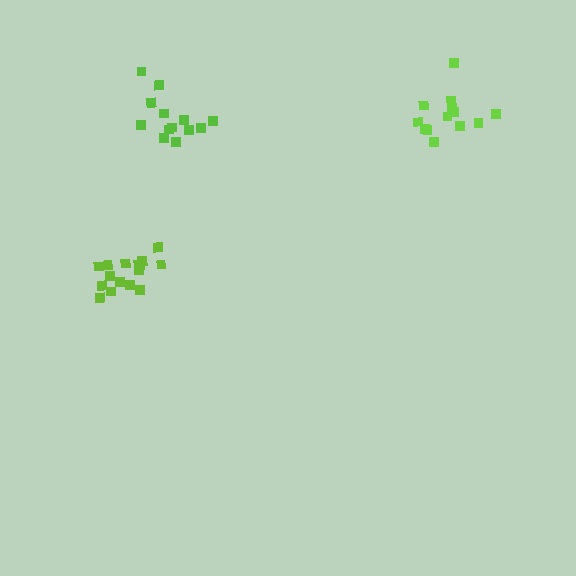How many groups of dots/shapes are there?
There are 3 groups.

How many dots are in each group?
Group 1: 16 dots, Group 2: 13 dots, Group 3: 13 dots (42 total).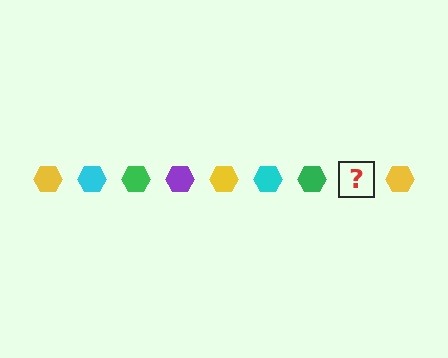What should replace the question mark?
The question mark should be replaced with a purple hexagon.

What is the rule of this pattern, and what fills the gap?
The rule is that the pattern cycles through yellow, cyan, green, purple hexagons. The gap should be filled with a purple hexagon.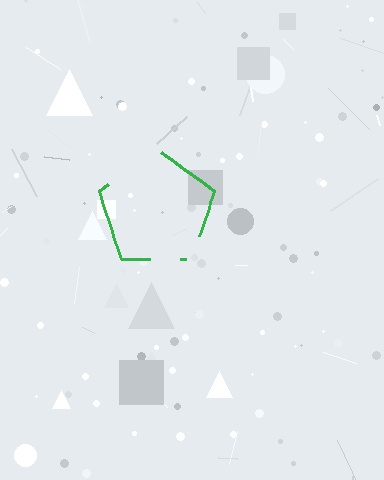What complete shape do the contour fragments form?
The contour fragments form a pentagon.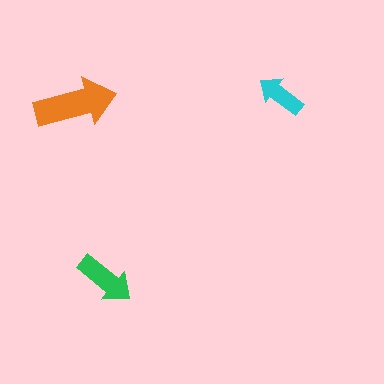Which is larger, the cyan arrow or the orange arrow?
The orange one.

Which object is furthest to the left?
The orange arrow is leftmost.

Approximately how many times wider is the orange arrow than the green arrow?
About 1.5 times wider.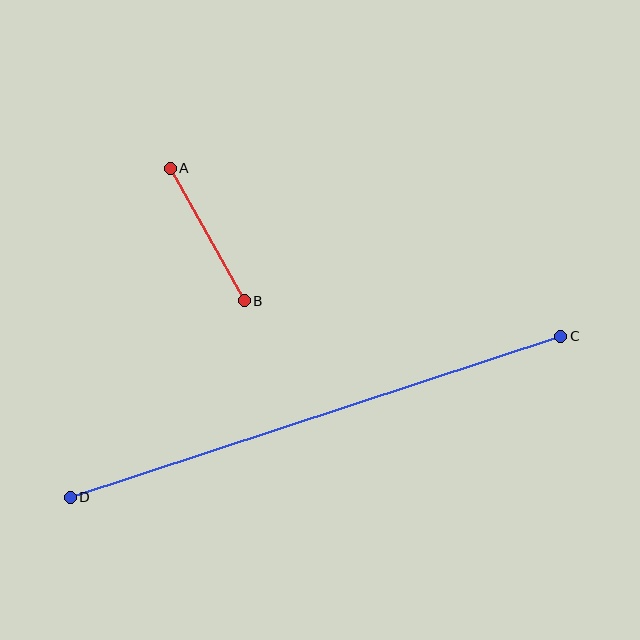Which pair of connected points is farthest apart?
Points C and D are farthest apart.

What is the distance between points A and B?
The distance is approximately 152 pixels.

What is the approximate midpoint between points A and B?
The midpoint is at approximately (207, 235) pixels.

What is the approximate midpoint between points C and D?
The midpoint is at approximately (316, 417) pixels.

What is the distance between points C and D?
The distance is approximately 516 pixels.